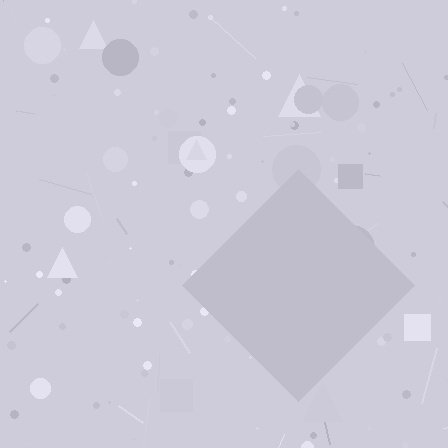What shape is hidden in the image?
A diamond is hidden in the image.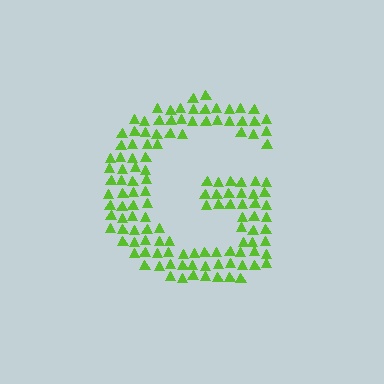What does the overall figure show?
The overall figure shows the letter G.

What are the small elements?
The small elements are triangles.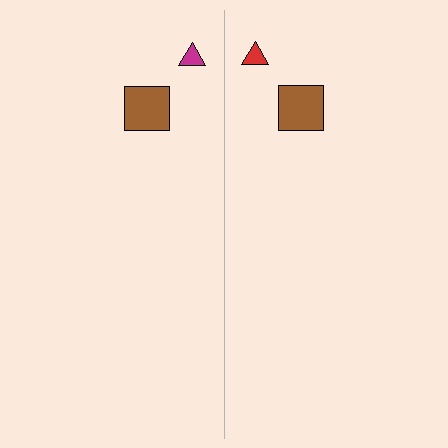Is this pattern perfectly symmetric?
No, the pattern is not perfectly symmetric. The red triangle on the right side breaks the symmetry — its mirror counterpart is magenta.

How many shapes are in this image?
There are 4 shapes in this image.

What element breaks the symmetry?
The red triangle on the right side breaks the symmetry — its mirror counterpart is magenta.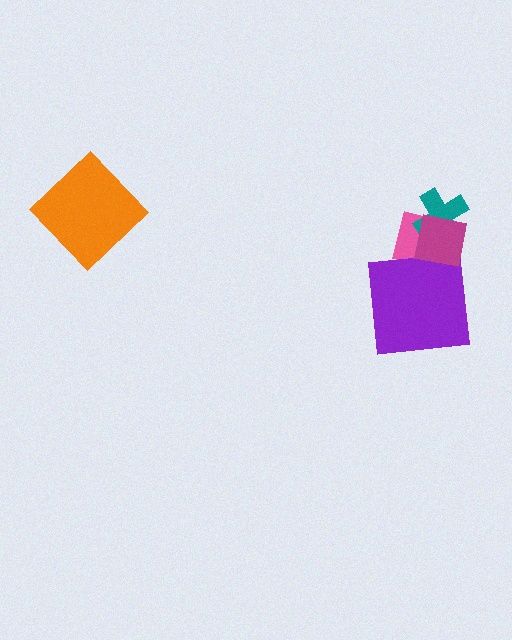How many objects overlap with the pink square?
3 objects overlap with the pink square.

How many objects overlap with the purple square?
2 objects overlap with the purple square.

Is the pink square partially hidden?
Yes, it is partially covered by another shape.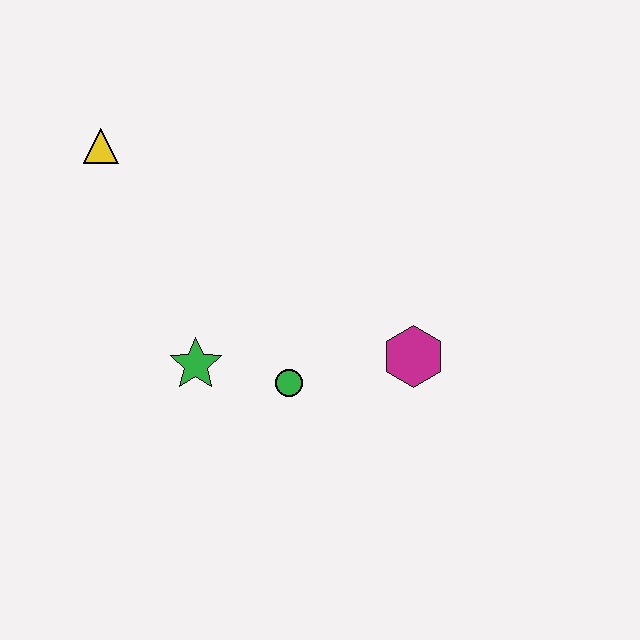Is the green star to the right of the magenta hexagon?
No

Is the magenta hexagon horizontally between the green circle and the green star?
No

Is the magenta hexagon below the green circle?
No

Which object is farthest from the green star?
The yellow triangle is farthest from the green star.